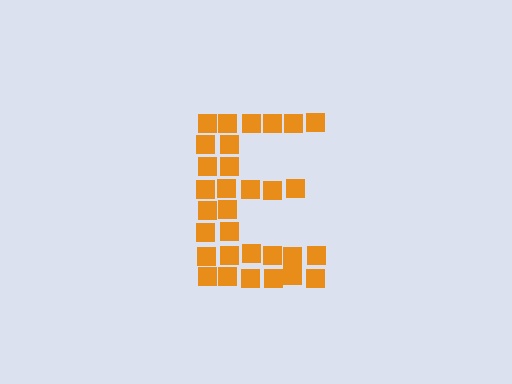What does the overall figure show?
The overall figure shows the letter E.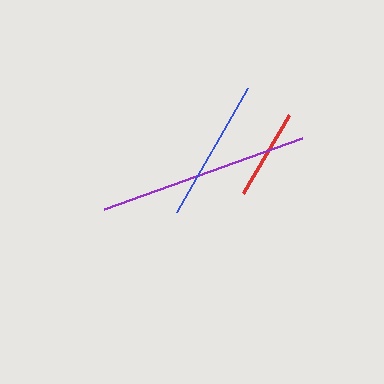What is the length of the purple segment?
The purple segment is approximately 210 pixels long.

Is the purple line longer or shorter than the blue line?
The purple line is longer than the blue line.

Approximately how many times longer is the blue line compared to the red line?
The blue line is approximately 1.6 times the length of the red line.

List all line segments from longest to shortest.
From longest to shortest: purple, blue, red.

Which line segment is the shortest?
The red line is the shortest at approximately 91 pixels.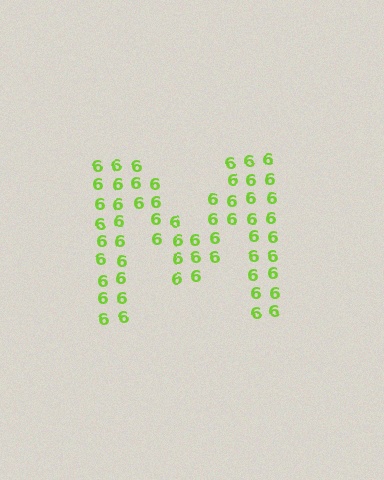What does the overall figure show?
The overall figure shows the letter M.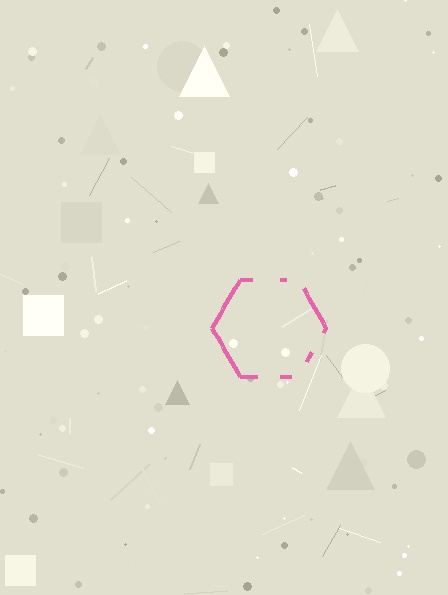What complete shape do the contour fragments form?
The contour fragments form a hexagon.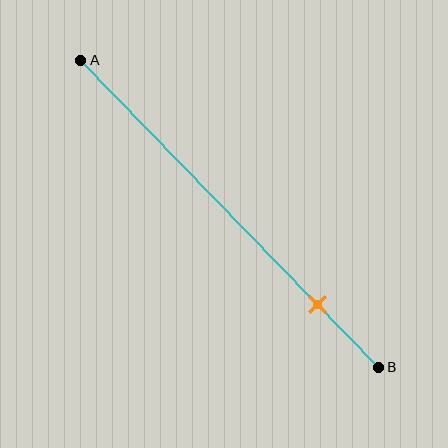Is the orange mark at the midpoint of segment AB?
No, the mark is at about 80% from A, not at the 50% midpoint.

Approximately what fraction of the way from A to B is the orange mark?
The orange mark is approximately 80% of the way from A to B.